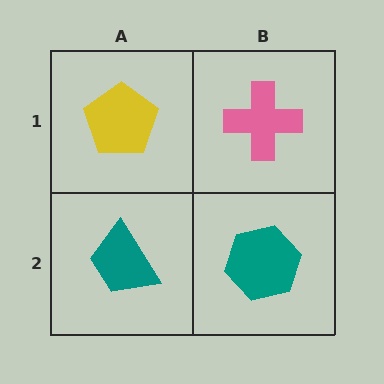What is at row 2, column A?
A teal trapezoid.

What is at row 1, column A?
A yellow pentagon.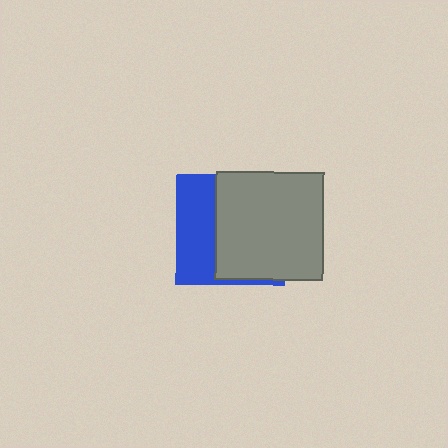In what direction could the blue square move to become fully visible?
The blue square could move left. That would shift it out from behind the gray square entirely.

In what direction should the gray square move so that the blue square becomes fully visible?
The gray square should move right. That is the shortest direction to clear the overlap and leave the blue square fully visible.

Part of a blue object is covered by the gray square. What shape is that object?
It is a square.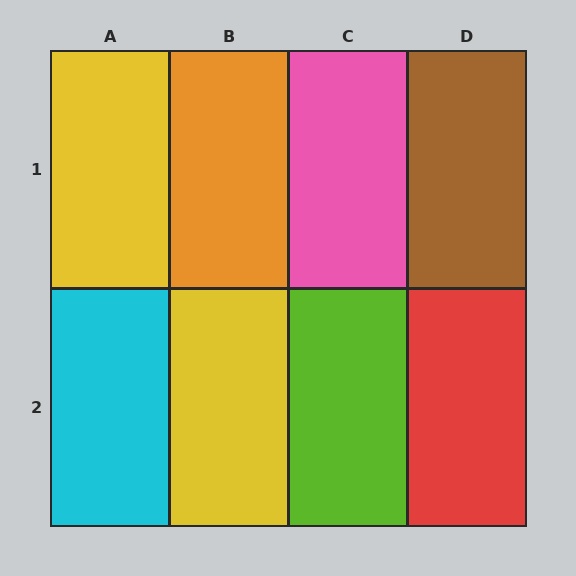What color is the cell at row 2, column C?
Lime.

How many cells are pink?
1 cell is pink.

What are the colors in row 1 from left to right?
Yellow, orange, pink, brown.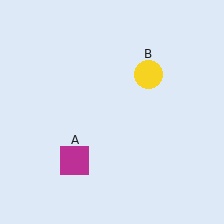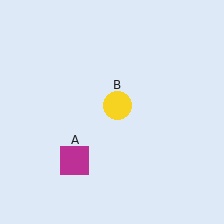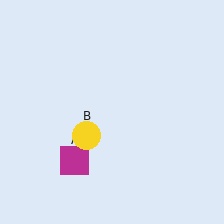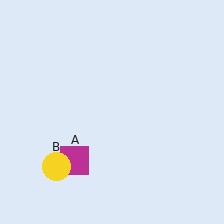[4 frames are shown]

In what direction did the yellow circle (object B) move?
The yellow circle (object B) moved down and to the left.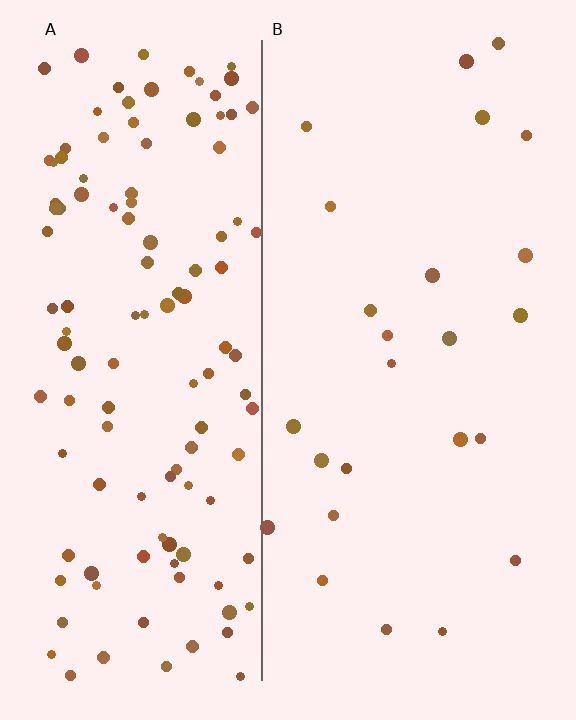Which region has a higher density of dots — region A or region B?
A (the left).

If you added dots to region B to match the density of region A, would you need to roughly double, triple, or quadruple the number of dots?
Approximately quadruple.